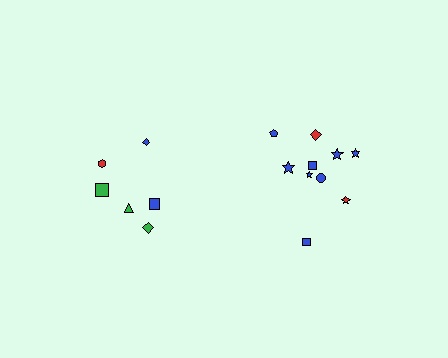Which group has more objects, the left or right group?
The right group.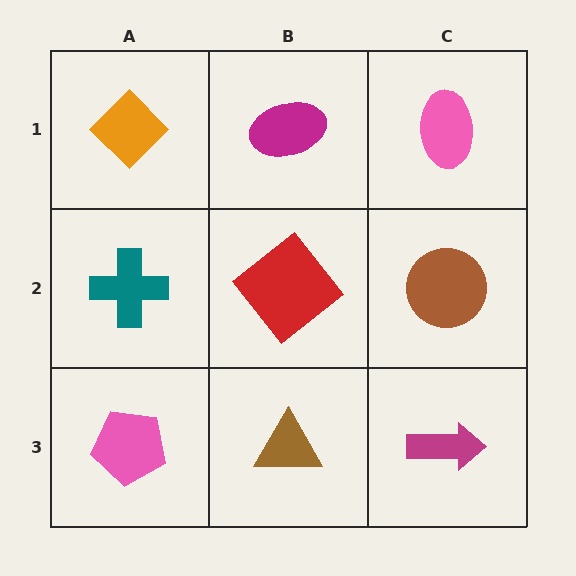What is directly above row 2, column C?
A pink ellipse.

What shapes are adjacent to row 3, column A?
A teal cross (row 2, column A), a brown triangle (row 3, column B).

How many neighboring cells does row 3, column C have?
2.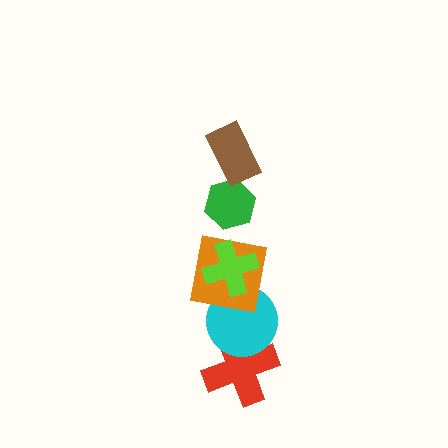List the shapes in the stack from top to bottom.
From top to bottom: the brown rectangle, the green hexagon, the lime cross, the orange square, the cyan circle, the red cross.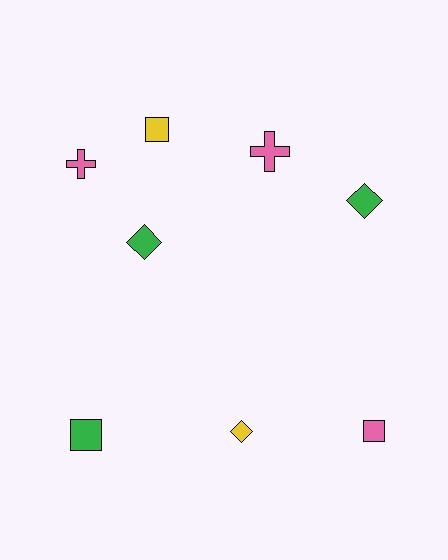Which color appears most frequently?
Pink, with 3 objects.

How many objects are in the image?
There are 8 objects.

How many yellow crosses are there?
There are no yellow crosses.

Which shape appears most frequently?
Square, with 3 objects.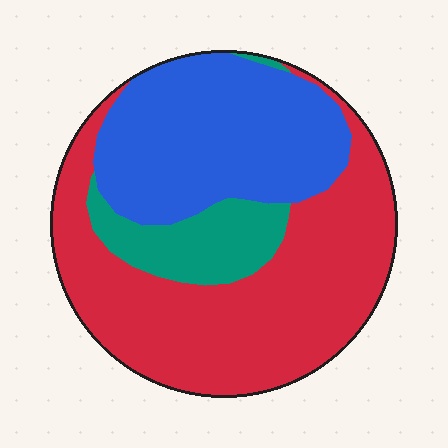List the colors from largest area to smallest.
From largest to smallest: red, blue, teal.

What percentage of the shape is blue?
Blue covers roughly 35% of the shape.